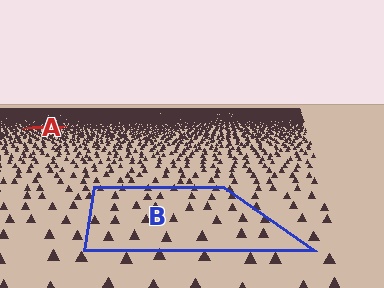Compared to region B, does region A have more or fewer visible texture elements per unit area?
Region A has more texture elements per unit area — they are packed more densely because it is farther away.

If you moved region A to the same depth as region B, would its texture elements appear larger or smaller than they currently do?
They would appear larger. At a closer depth, the same texture elements are projected at a bigger on-screen size.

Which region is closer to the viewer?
Region B is closer. The texture elements there are larger and more spread out.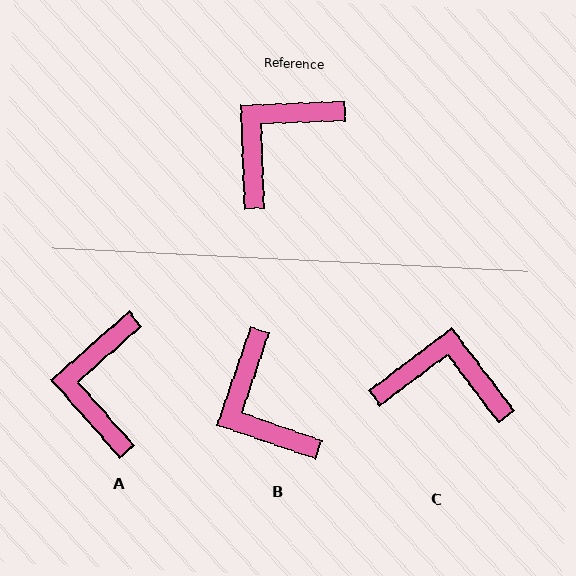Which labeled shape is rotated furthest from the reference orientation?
B, about 69 degrees away.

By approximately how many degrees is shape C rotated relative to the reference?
Approximately 55 degrees clockwise.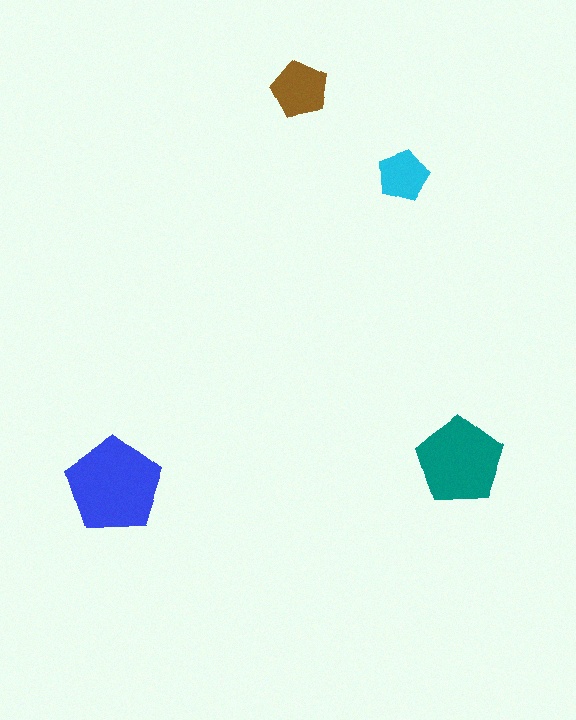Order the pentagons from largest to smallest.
the blue one, the teal one, the brown one, the cyan one.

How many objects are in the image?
There are 4 objects in the image.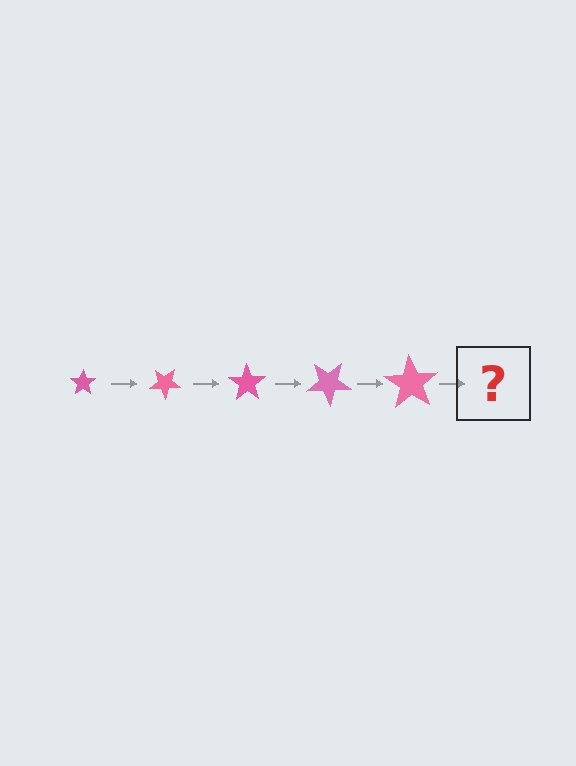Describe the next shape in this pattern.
It should be a star, larger than the previous one and rotated 175 degrees from the start.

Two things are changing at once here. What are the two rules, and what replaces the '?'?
The two rules are that the star grows larger each step and it rotates 35 degrees each step. The '?' should be a star, larger than the previous one and rotated 175 degrees from the start.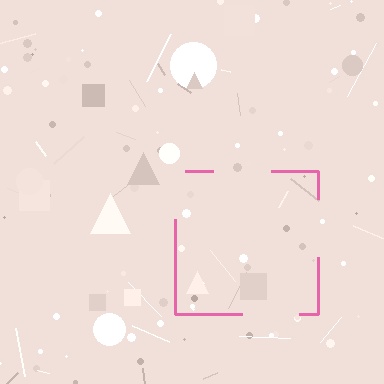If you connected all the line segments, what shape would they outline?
They would outline a square.